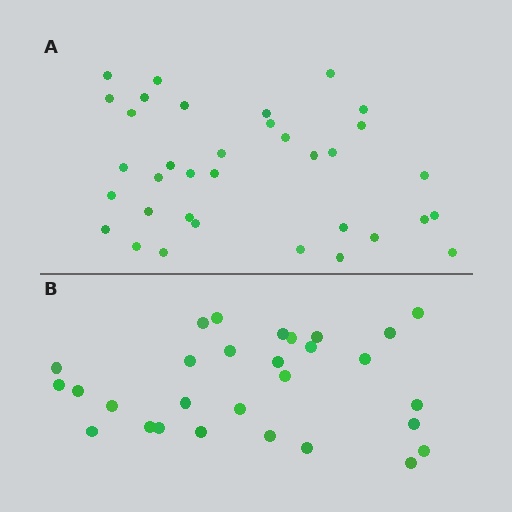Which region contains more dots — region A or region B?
Region A (the top region) has more dots.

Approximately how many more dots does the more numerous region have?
Region A has about 6 more dots than region B.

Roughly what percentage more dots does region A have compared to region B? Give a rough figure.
About 20% more.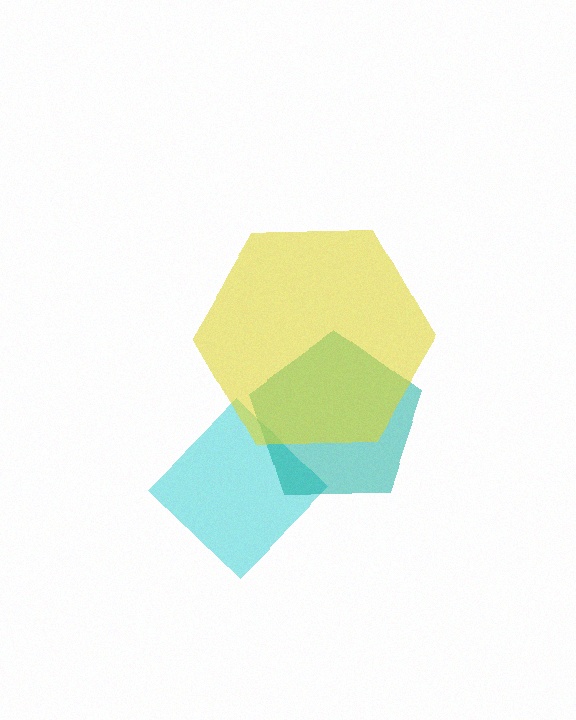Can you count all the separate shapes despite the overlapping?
Yes, there are 3 separate shapes.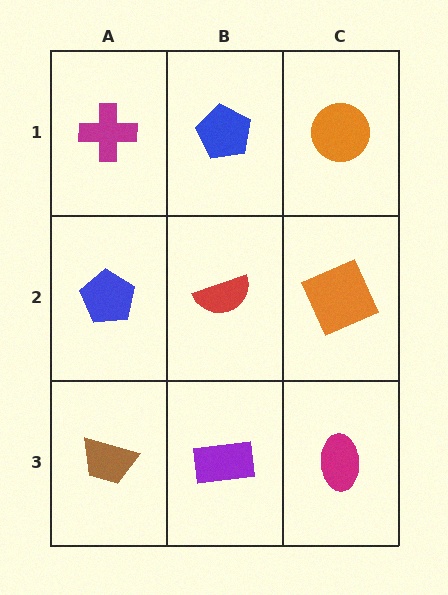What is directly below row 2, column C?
A magenta ellipse.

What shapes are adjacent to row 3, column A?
A blue pentagon (row 2, column A), a purple rectangle (row 3, column B).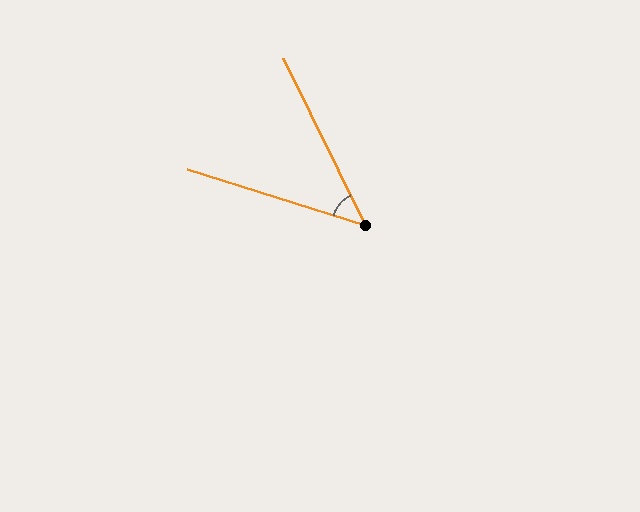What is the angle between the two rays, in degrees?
Approximately 47 degrees.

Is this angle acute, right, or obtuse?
It is acute.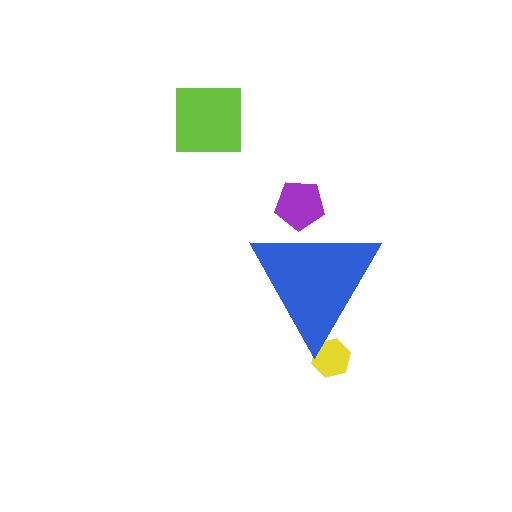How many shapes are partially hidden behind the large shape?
2 shapes are partially hidden.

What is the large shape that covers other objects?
A blue triangle.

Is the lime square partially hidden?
No, the lime square is fully visible.